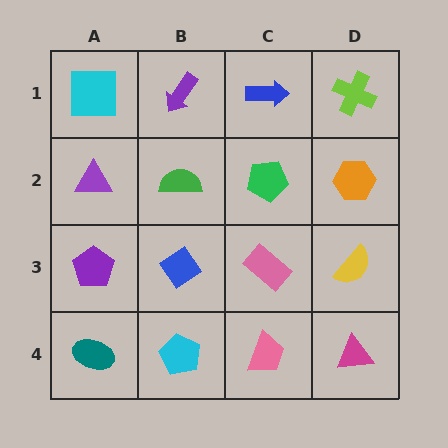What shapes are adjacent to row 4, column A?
A purple pentagon (row 3, column A), a cyan pentagon (row 4, column B).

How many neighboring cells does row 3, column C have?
4.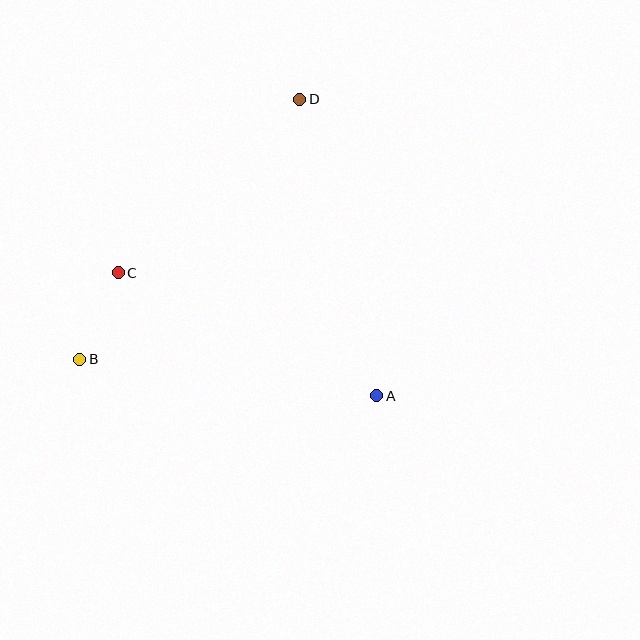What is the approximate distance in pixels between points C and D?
The distance between C and D is approximately 251 pixels.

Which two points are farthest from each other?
Points B and D are farthest from each other.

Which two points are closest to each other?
Points B and C are closest to each other.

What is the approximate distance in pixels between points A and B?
The distance between A and B is approximately 299 pixels.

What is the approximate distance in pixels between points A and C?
The distance between A and C is approximately 286 pixels.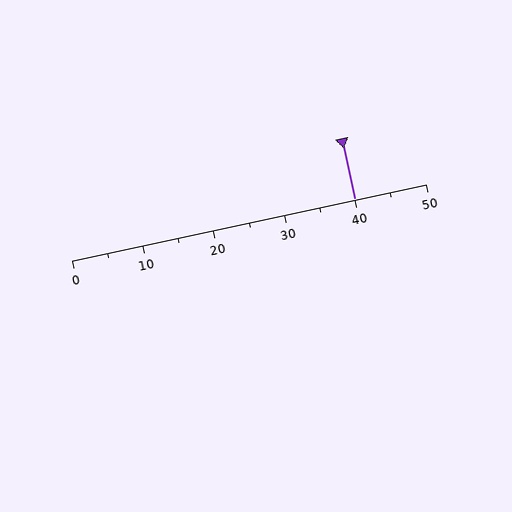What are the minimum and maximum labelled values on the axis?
The axis runs from 0 to 50.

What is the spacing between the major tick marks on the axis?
The major ticks are spaced 10 apart.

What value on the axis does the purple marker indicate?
The marker indicates approximately 40.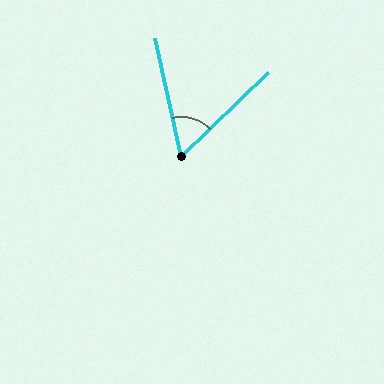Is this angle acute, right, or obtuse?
It is acute.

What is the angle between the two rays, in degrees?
Approximately 59 degrees.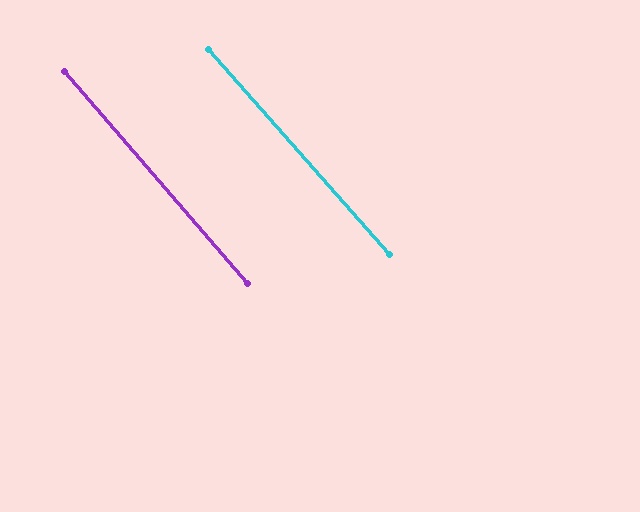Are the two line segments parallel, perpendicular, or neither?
Parallel — their directions differ by only 0.4°.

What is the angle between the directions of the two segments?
Approximately 0 degrees.